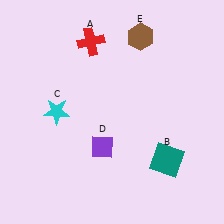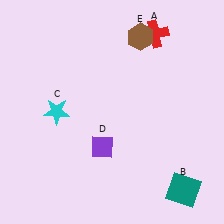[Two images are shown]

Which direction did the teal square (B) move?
The teal square (B) moved down.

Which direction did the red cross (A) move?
The red cross (A) moved right.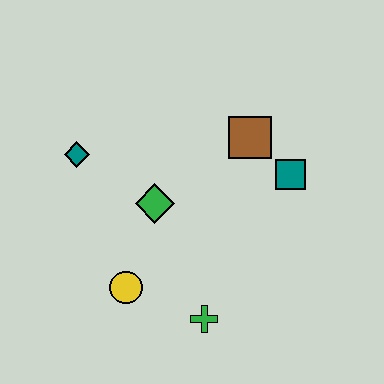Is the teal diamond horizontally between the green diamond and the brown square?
No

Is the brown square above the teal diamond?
Yes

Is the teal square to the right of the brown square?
Yes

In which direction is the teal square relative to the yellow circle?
The teal square is to the right of the yellow circle.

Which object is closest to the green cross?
The yellow circle is closest to the green cross.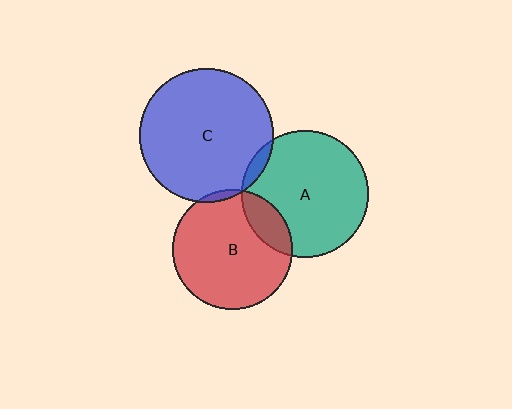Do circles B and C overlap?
Yes.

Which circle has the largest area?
Circle C (blue).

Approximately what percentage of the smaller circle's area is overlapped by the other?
Approximately 5%.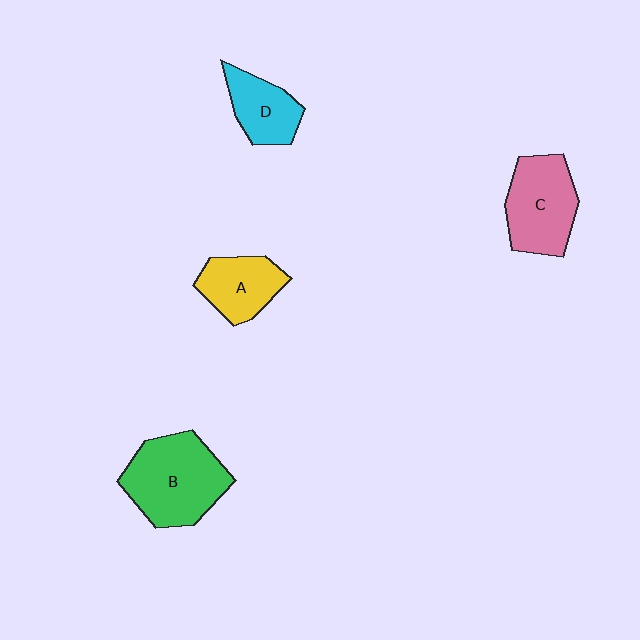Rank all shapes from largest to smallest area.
From largest to smallest: B (green), C (pink), A (yellow), D (cyan).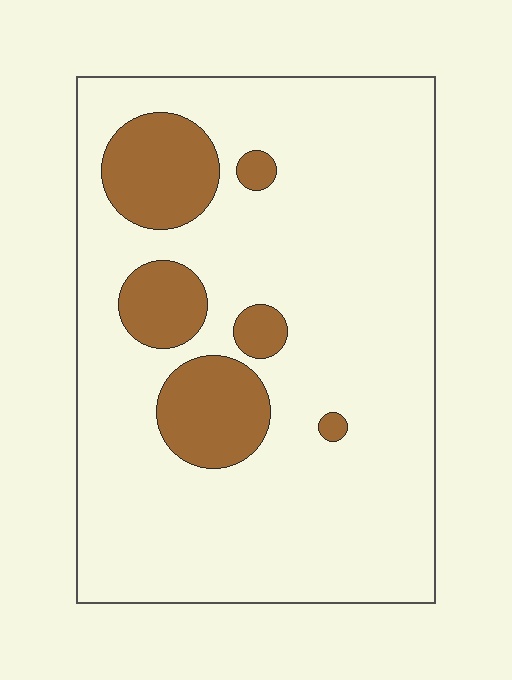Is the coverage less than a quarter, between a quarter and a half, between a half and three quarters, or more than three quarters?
Less than a quarter.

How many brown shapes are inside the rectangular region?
6.